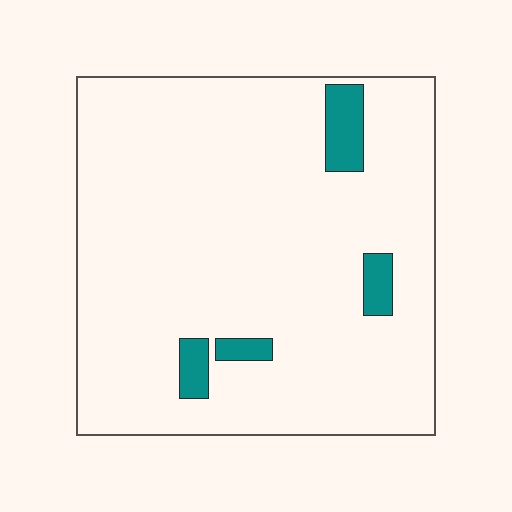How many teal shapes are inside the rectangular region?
4.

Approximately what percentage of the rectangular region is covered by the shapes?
Approximately 5%.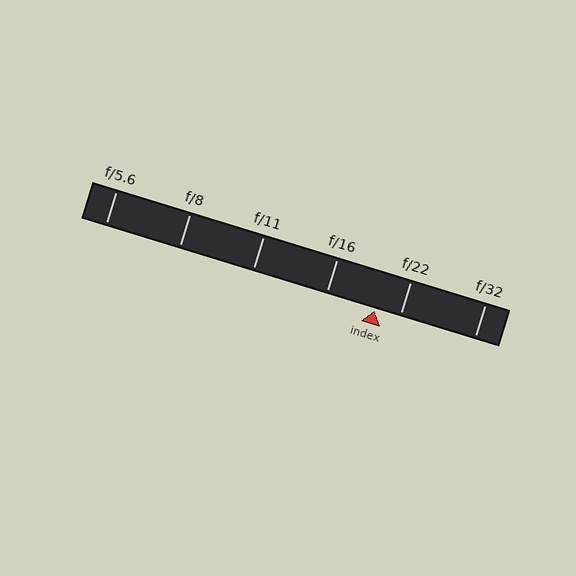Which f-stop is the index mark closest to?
The index mark is closest to f/22.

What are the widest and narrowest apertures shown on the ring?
The widest aperture shown is f/5.6 and the narrowest is f/32.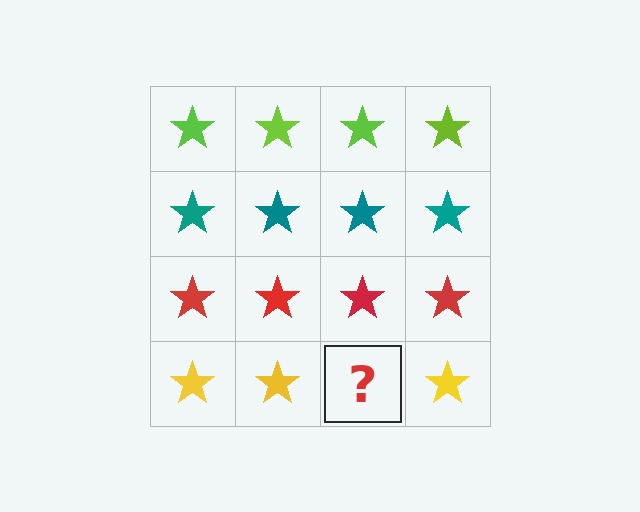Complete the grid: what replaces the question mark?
The question mark should be replaced with a yellow star.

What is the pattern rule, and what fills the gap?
The rule is that each row has a consistent color. The gap should be filled with a yellow star.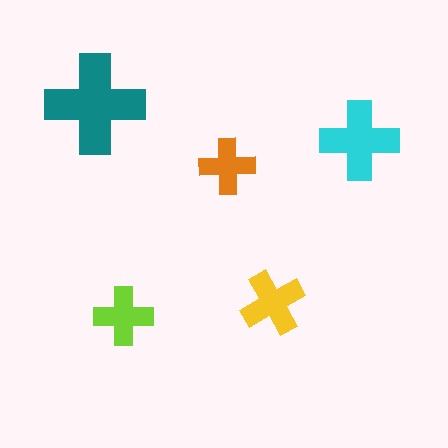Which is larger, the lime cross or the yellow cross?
The yellow one.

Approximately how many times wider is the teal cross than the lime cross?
About 1.5 times wider.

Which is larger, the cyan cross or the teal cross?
The teal one.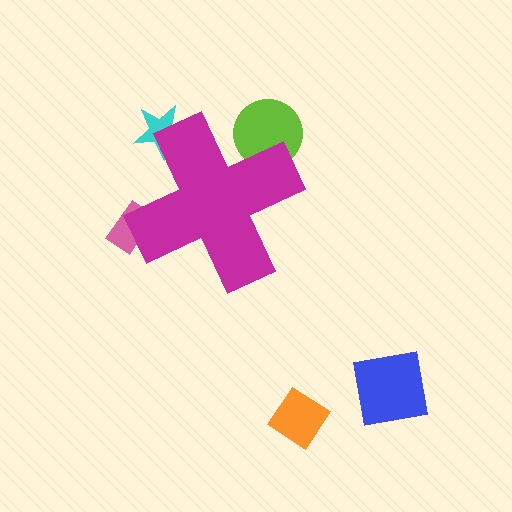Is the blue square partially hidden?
No, the blue square is fully visible.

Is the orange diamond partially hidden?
No, the orange diamond is fully visible.